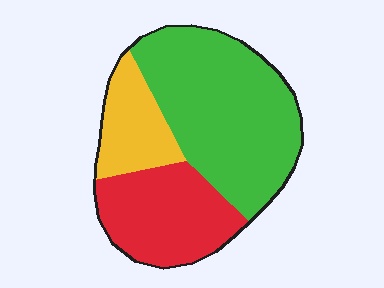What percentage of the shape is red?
Red takes up about one third (1/3) of the shape.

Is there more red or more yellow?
Red.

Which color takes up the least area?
Yellow, at roughly 15%.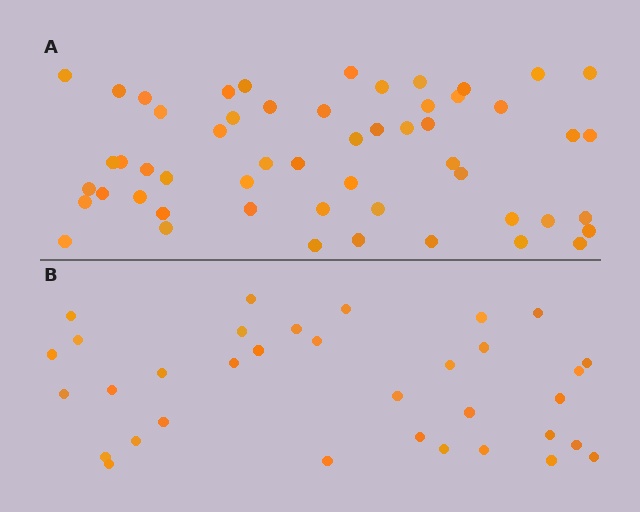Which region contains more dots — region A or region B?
Region A (the top region) has more dots.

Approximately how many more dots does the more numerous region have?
Region A has approximately 20 more dots than region B.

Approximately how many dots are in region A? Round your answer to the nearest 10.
About 50 dots. (The exact count is 54, which rounds to 50.)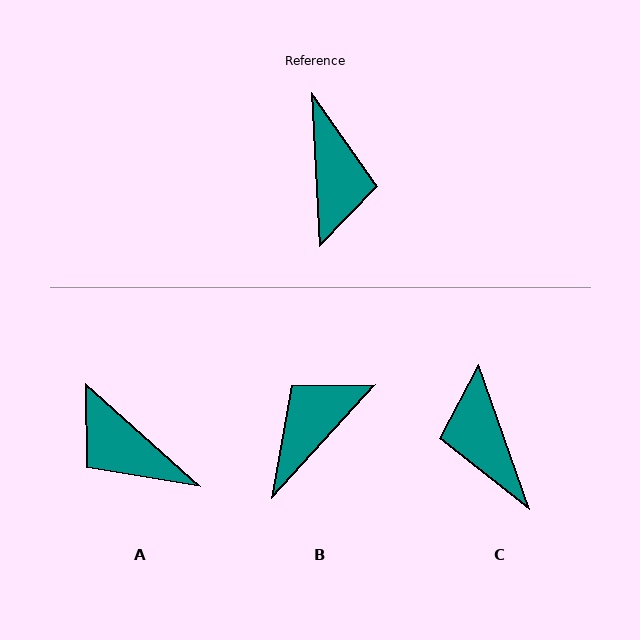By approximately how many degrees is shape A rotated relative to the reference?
Approximately 134 degrees clockwise.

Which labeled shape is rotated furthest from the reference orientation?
C, about 163 degrees away.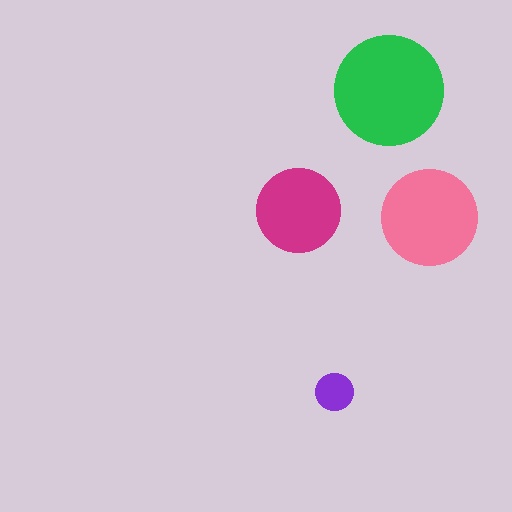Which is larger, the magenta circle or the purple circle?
The magenta one.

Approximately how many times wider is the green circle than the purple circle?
About 3 times wider.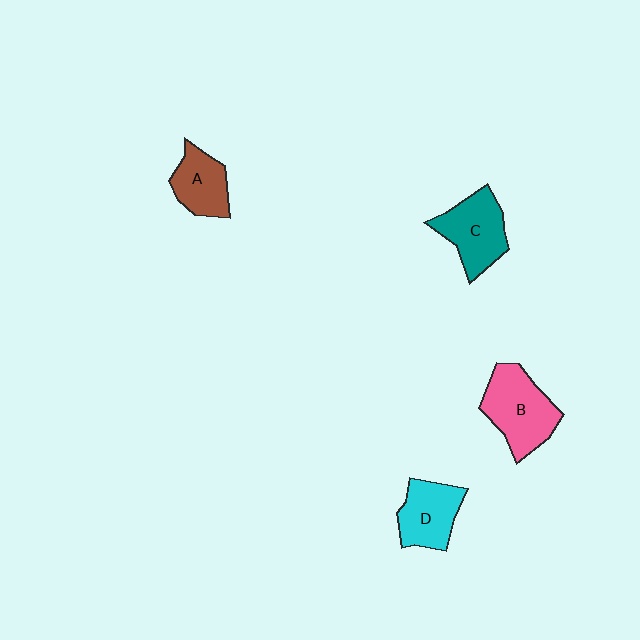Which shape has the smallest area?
Shape A (brown).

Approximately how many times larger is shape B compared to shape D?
Approximately 1.3 times.